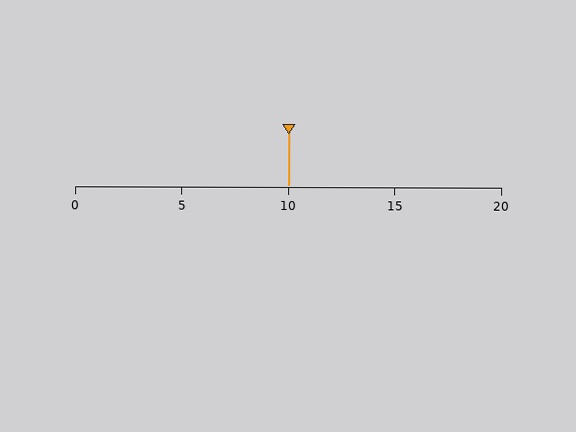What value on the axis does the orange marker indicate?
The marker indicates approximately 10.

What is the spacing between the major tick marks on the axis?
The major ticks are spaced 5 apart.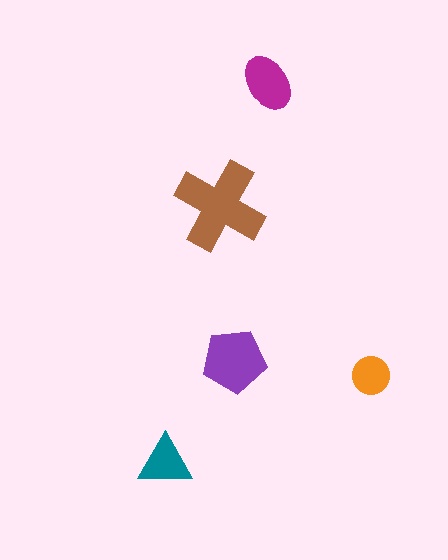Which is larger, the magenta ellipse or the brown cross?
The brown cross.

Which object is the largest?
The brown cross.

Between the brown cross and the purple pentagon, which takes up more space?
The brown cross.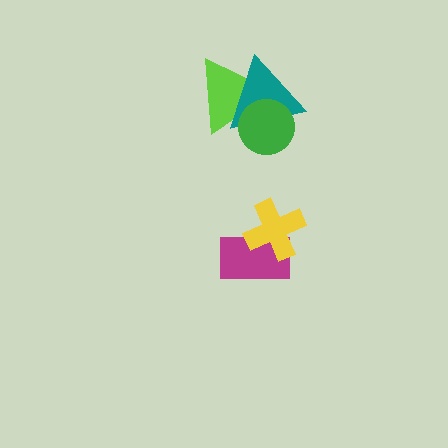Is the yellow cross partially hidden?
No, no other shape covers it.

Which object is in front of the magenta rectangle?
The yellow cross is in front of the magenta rectangle.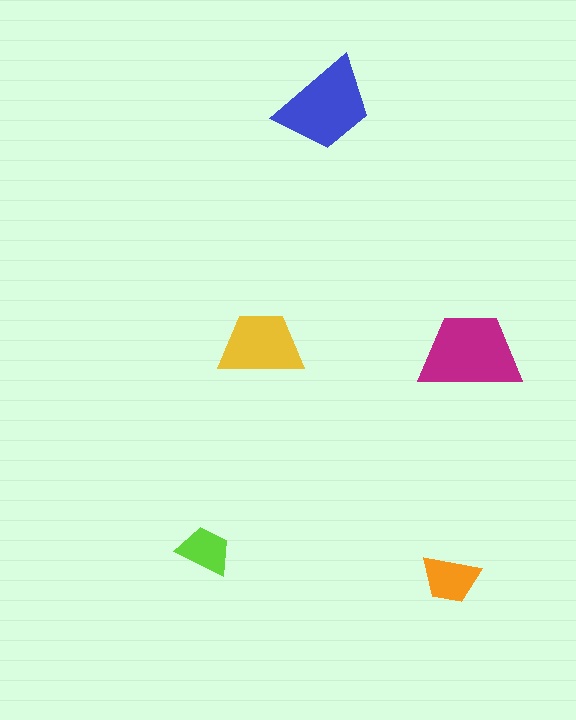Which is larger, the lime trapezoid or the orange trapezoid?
The orange one.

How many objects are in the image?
There are 5 objects in the image.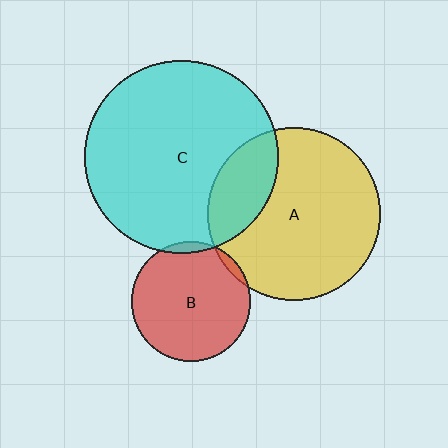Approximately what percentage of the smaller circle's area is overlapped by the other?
Approximately 20%.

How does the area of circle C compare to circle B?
Approximately 2.6 times.